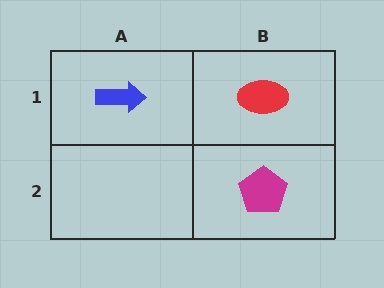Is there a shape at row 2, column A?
No, that cell is empty.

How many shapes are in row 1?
2 shapes.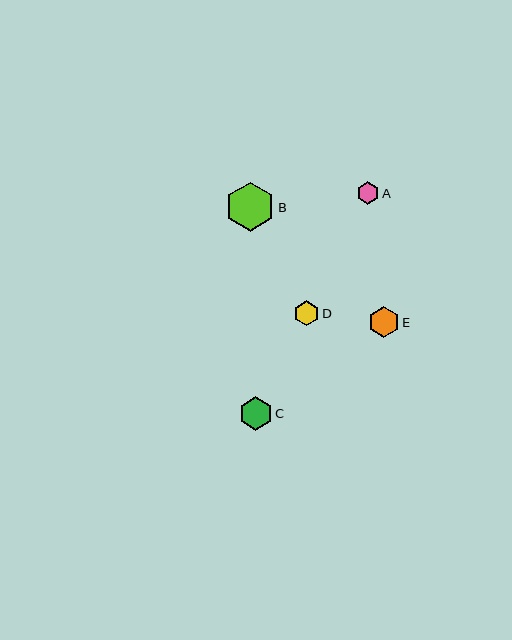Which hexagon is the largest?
Hexagon B is the largest with a size of approximately 49 pixels.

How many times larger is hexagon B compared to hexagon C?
Hexagon B is approximately 1.5 times the size of hexagon C.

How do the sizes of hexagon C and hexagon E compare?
Hexagon C and hexagon E are approximately the same size.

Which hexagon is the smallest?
Hexagon A is the smallest with a size of approximately 23 pixels.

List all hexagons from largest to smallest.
From largest to smallest: B, C, E, D, A.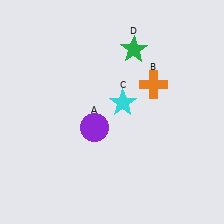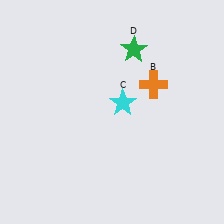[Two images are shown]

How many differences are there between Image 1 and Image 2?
There is 1 difference between the two images.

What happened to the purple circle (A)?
The purple circle (A) was removed in Image 2. It was in the bottom-left area of Image 1.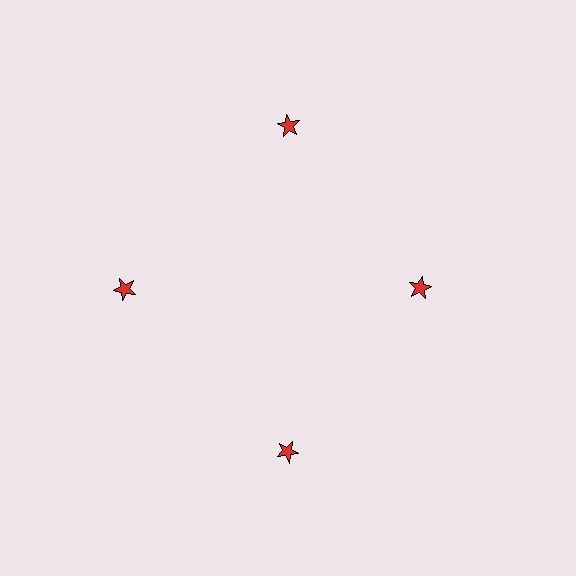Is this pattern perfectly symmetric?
No. The 4 red stars are arranged in a ring, but one element near the 3 o'clock position is pulled inward toward the center, breaking the 4-fold rotational symmetry.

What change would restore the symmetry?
The symmetry would be restored by moving it outward, back onto the ring so that all 4 stars sit at equal angles and equal distance from the center.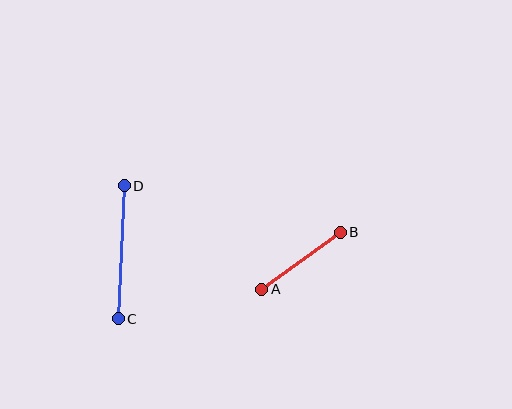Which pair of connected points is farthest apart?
Points C and D are farthest apart.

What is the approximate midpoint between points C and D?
The midpoint is at approximately (121, 252) pixels.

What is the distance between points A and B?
The distance is approximately 97 pixels.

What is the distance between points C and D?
The distance is approximately 133 pixels.